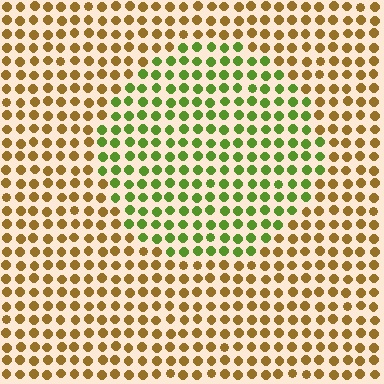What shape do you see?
I see a circle.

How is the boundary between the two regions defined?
The boundary is defined purely by a slight shift in hue (about 55 degrees). Spacing, size, and orientation are identical on both sides.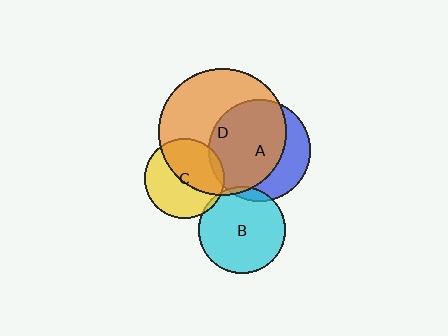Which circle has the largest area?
Circle D (orange).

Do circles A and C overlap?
Yes.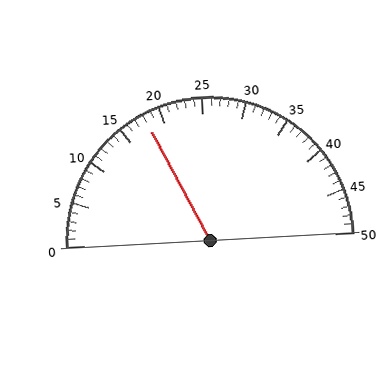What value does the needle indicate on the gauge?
The needle indicates approximately 18.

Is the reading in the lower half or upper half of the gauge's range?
The reading is in the lower half of the range (0 to 50).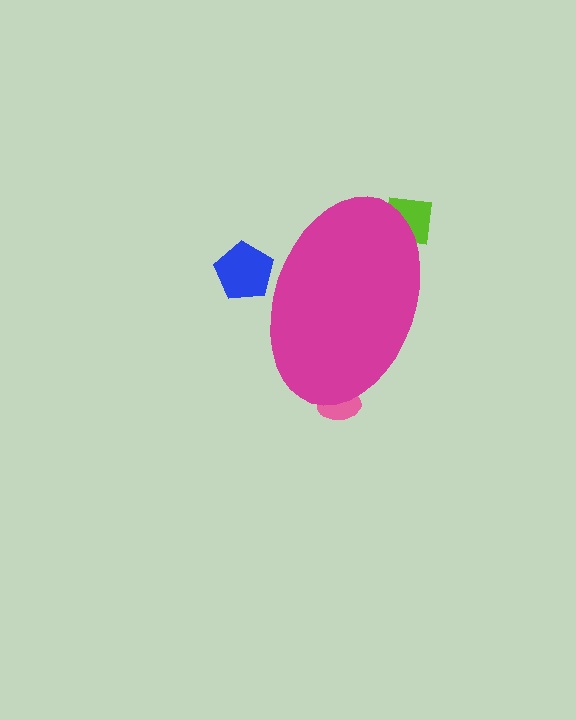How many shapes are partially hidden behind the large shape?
3 shapes are partially hidden.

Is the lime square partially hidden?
Yes, the lime square is partially hidden behind the magenta ellipse.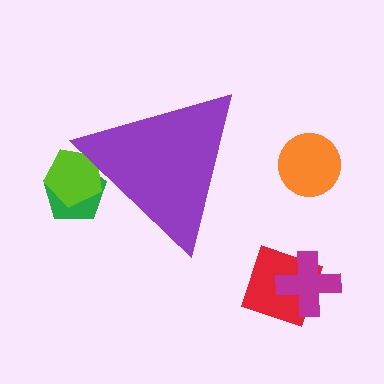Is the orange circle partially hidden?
No, the orange circle is fully visible.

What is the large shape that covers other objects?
A purple triangle.